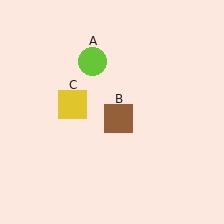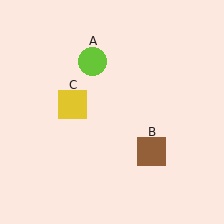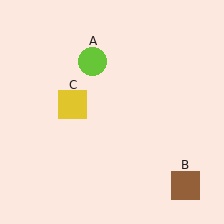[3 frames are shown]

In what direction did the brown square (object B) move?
The brown square (object B) moved down and to the right.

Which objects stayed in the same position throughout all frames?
Lime circle (object A) and yellow square (object C) remained stationary.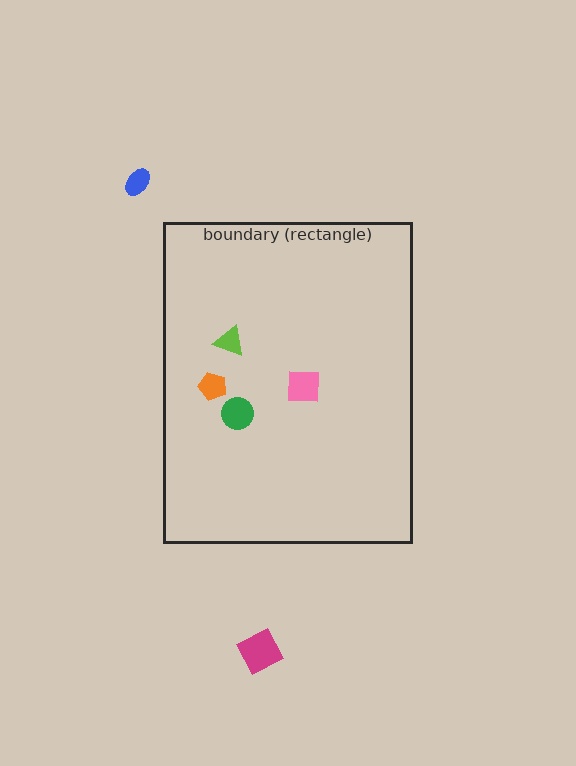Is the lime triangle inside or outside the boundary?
Inside.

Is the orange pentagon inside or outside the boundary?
Inside.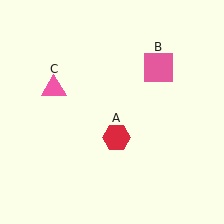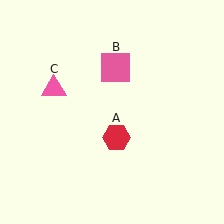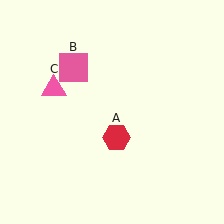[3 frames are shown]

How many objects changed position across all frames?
1 object changed position: pink square (object B).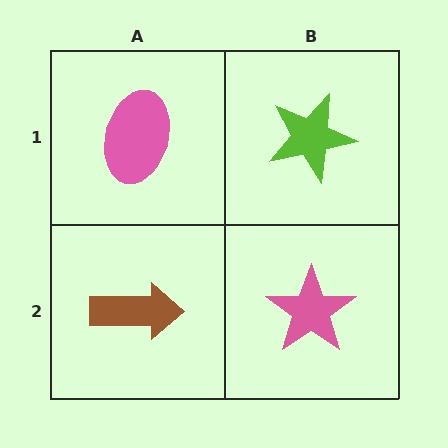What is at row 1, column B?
A lime star.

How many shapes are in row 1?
2 shapes.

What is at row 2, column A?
A brown arrow.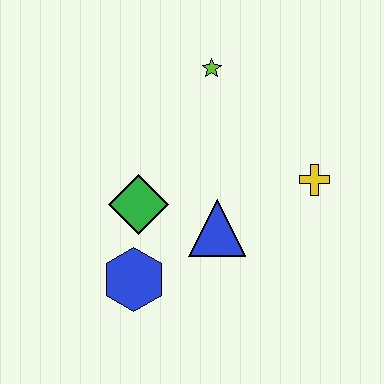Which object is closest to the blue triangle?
The green diamond is closest to the blue triangle.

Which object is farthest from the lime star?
The blue hexagon is farthest from the lime star.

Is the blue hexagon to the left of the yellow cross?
Yes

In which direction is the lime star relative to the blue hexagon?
The lime star is above the blue hexagon.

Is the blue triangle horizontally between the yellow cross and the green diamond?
Yes